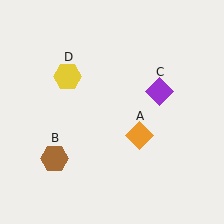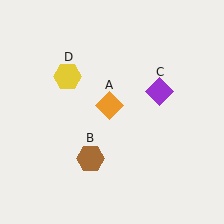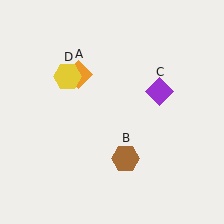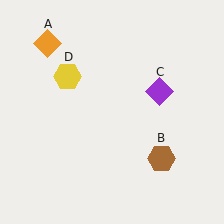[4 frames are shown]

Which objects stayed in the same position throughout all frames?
Purple diamond (object C) and yellow hexagon (object D) remained stationary.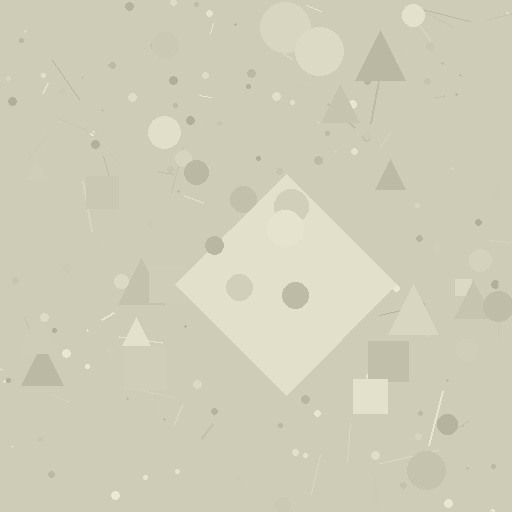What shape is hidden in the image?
A diamond is hidden in the image.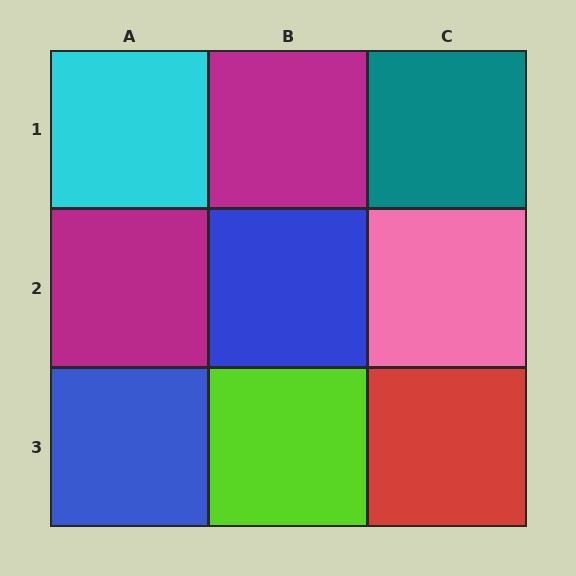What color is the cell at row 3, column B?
Lime.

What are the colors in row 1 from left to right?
Cyan, magenta, teal.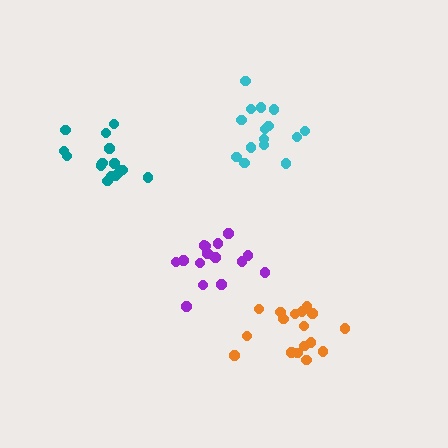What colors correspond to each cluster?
The clusters are colored: teal, purple, cyan, orange.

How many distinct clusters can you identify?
There are 4 distinct clusters.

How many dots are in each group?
Group 1: 15 dots, Group 2: 15 dots, Group 3: 15 dots, Group 4: 17 dots (62 total).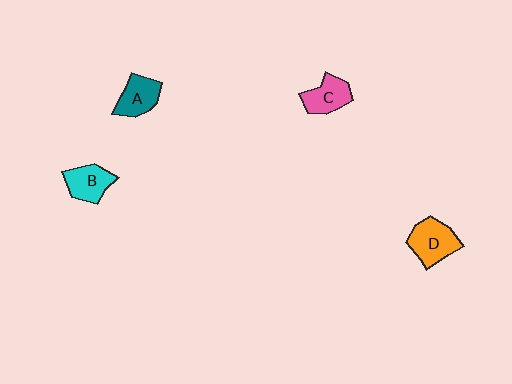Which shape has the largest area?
Shape D (orange).